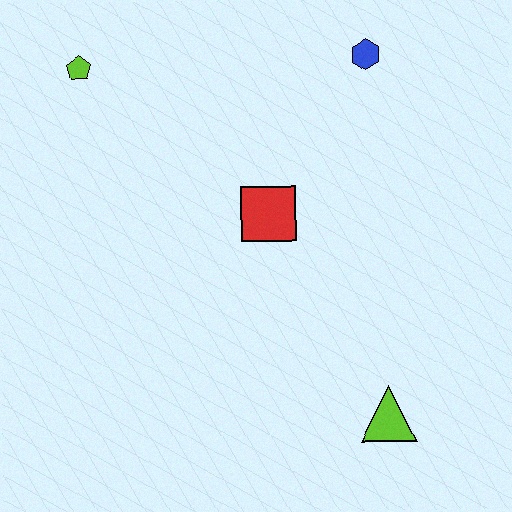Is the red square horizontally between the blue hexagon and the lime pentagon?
Yes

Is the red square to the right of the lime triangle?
No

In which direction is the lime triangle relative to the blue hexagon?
The lime triangle is below the blue hexagon.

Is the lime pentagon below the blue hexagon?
Yes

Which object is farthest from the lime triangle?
The lime pentagon is farthest from the lime triangle.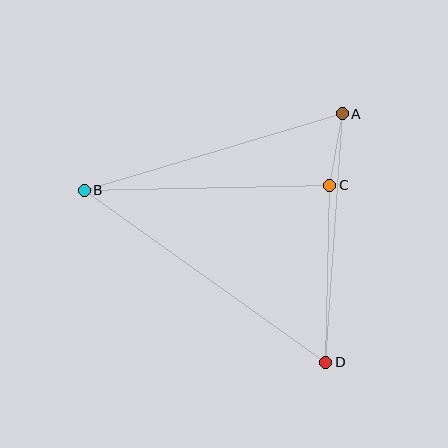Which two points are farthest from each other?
Points B and D are farthest from each other.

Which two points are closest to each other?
Points A and C are closest to each other.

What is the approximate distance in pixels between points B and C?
The distance between B and C is approximately 246 pixels.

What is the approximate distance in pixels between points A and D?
The distance between A and D is approximately 249 pixels.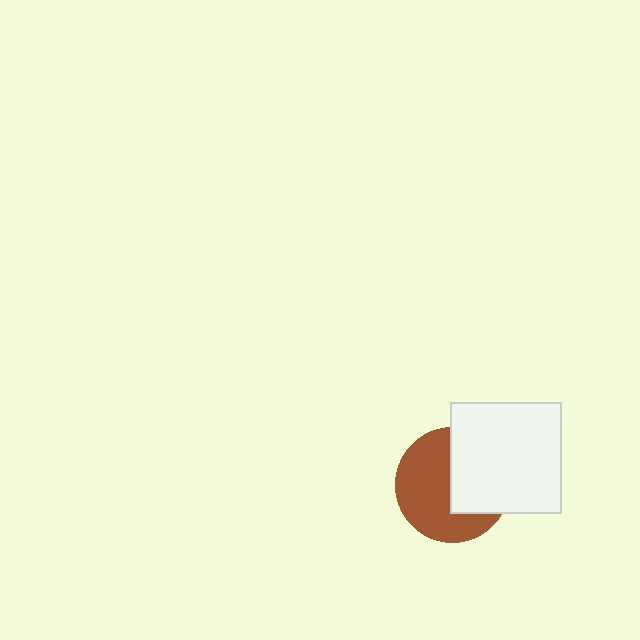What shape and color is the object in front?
The object in front is a white square.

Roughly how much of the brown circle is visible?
About half of it is visible (roughly 57%).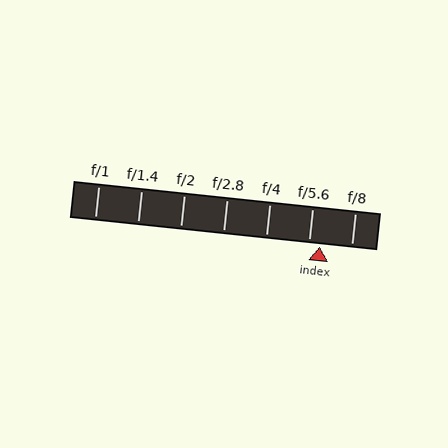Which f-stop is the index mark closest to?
The index mark is closest to f/5.6.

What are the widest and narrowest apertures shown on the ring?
The widest aperture shown is f/1 and the narrowest is f/8.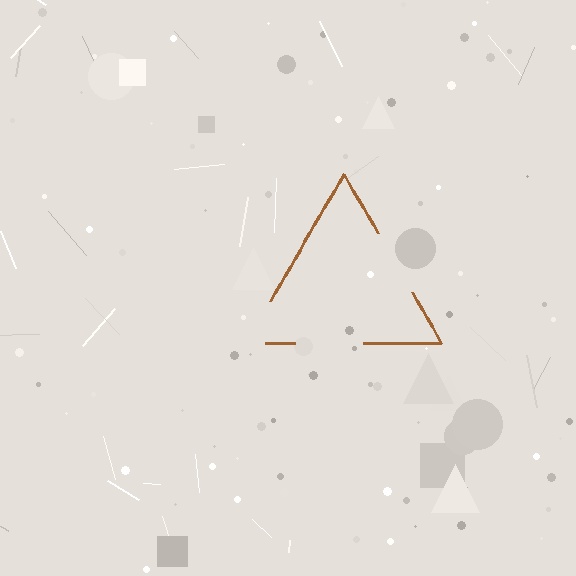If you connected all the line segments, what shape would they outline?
They would outline a triangle.